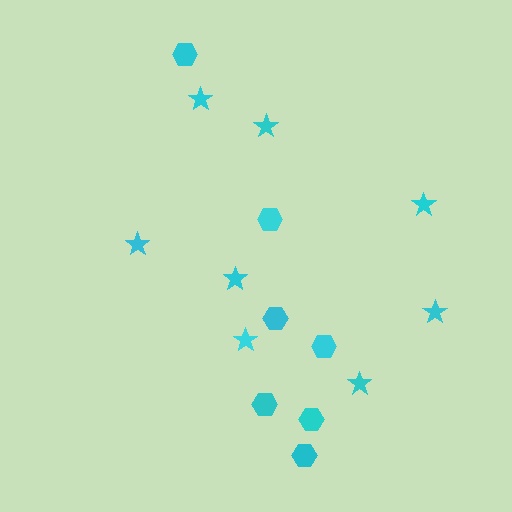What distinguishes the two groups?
There are 2 groups: one group of hexagons (7) and one group of stars (8).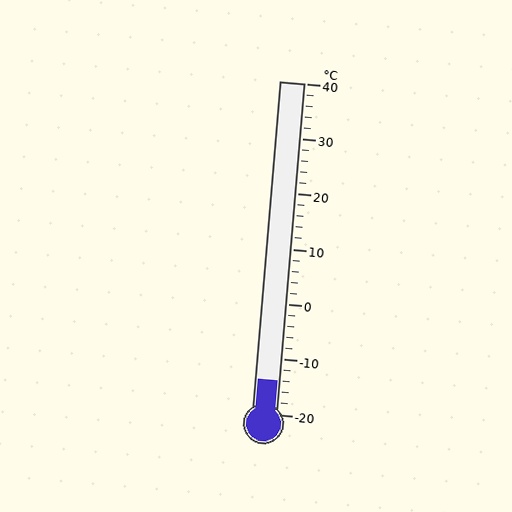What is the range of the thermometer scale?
The thermometer scale ranges from -20°C to 40°C.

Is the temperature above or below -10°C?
The temperature is below -10°C.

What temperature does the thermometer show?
The thermometer shows approximately -14°C.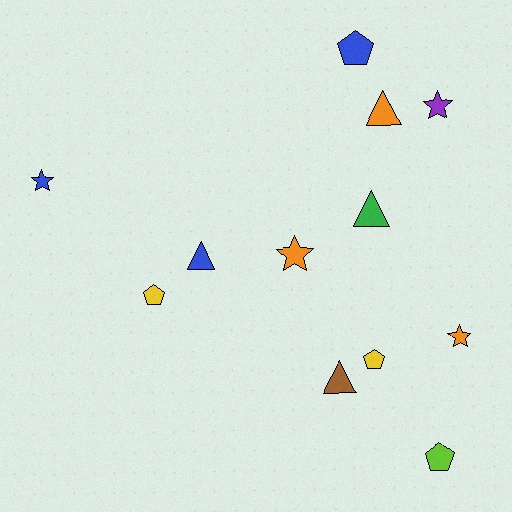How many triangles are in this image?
There are 4 triangles.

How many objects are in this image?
There are 12 objects.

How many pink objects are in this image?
There are no pink objects.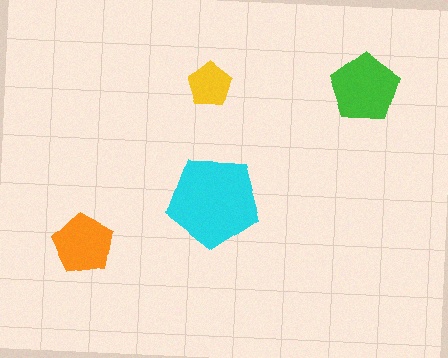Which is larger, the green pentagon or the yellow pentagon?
The green one.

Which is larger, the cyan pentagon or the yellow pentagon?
The cyan one.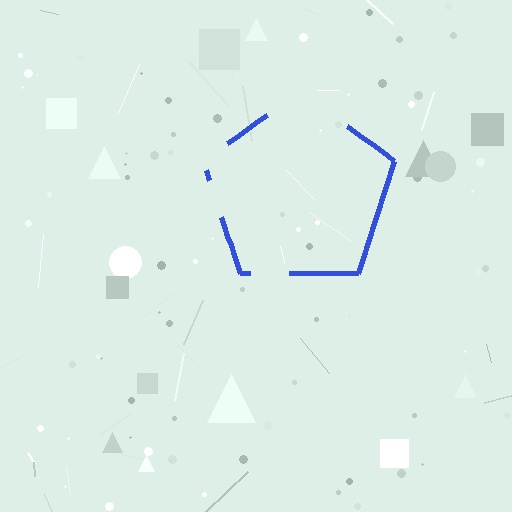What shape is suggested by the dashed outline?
The dashed outline suggests a pentagon.